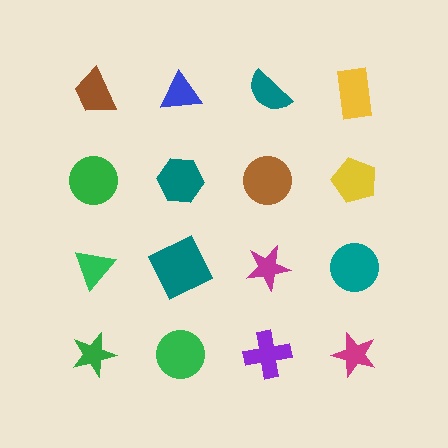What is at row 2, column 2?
A teal hexagon.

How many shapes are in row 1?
4 shapes.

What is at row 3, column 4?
A teal circle.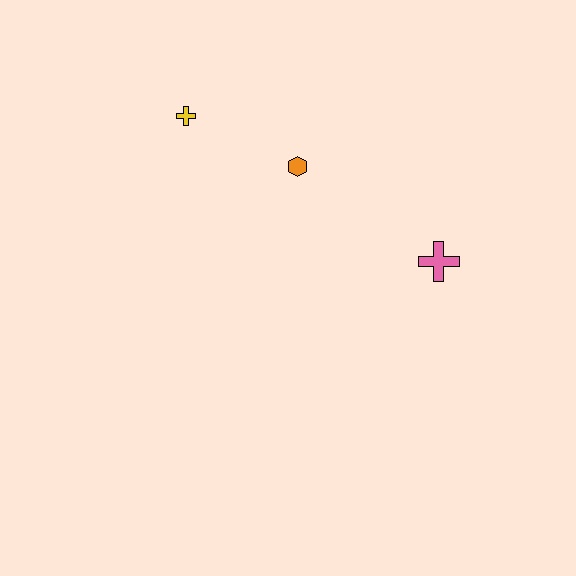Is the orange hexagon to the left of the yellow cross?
No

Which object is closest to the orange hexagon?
The yellow cross is closest to the orange hexagon.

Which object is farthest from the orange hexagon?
The pink cross is farthest from the orange hexagon.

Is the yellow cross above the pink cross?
Yes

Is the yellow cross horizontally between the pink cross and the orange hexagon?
No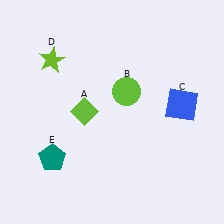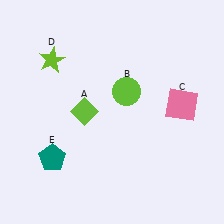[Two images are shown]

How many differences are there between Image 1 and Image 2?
There is 1 difference between the two images.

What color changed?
The square (C) changed from blue in Image 1 to pink in Image 2.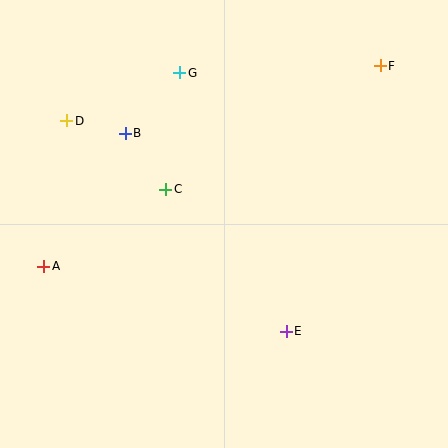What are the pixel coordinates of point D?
Point D is at (67, 121).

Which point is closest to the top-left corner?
Point D is closest to the top-left corner.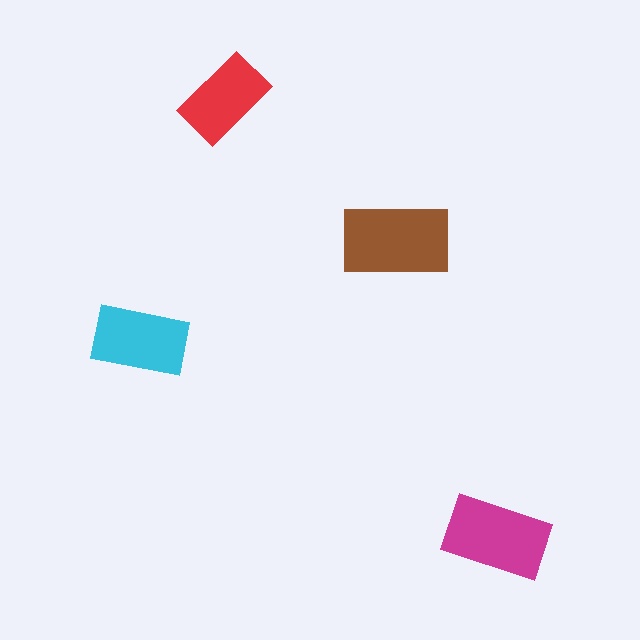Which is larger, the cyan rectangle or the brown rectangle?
The brown one.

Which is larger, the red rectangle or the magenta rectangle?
The magenta one.